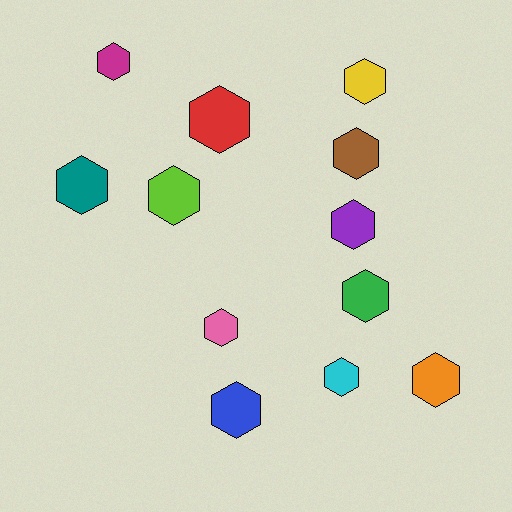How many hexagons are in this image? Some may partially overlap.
There are 12 hexagons.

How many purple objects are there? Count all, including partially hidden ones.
There is 1 purple object.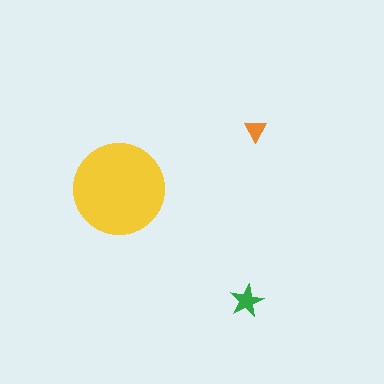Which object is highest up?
The orange triangle is topmost.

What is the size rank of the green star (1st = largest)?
2nd.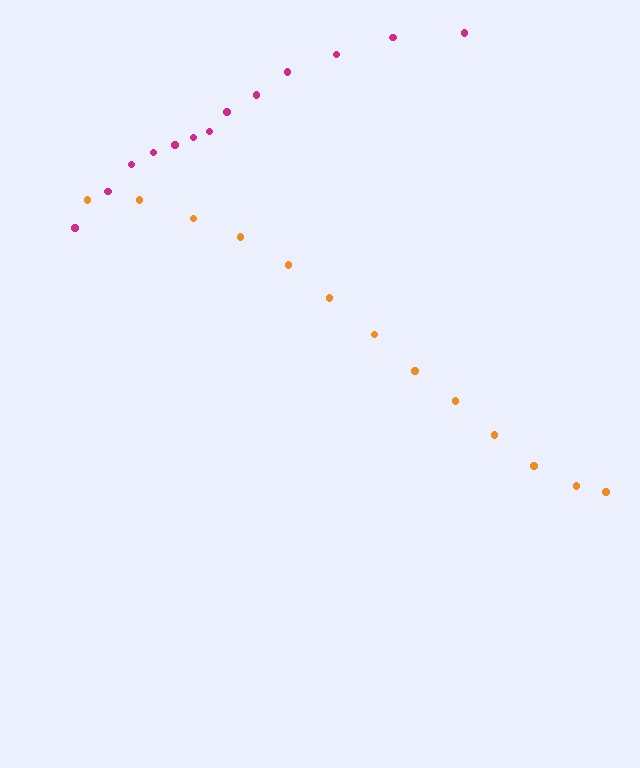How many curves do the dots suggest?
There are 2 distinct paths.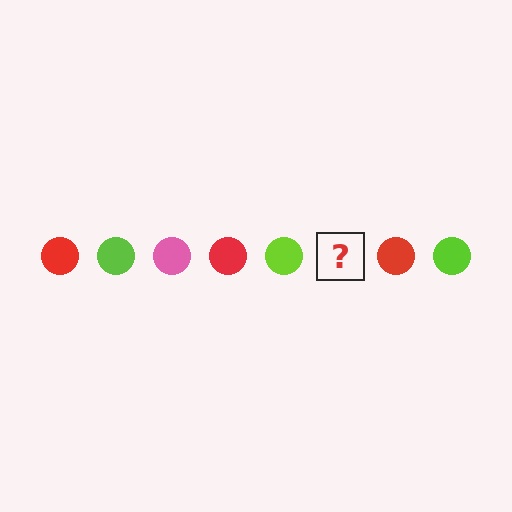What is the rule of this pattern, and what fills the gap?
The rule is that the pattern cycles through red, lime, pink circles. The gap should be filled with a pink circle.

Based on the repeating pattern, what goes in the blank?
The blank should be a pink circle.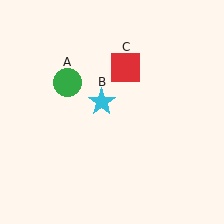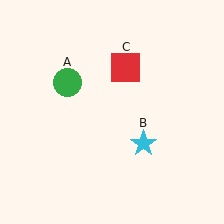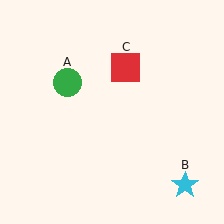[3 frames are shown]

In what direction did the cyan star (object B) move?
The cyan star (object B) moved down and to the right.